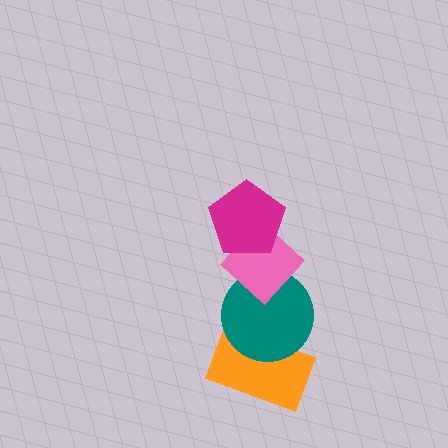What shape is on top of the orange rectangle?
The teal circle is on top of the orange rectangle.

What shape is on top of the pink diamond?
The magenta pentagon is on top of the pink diamond.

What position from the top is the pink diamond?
The pink diamond is 2nd from the top.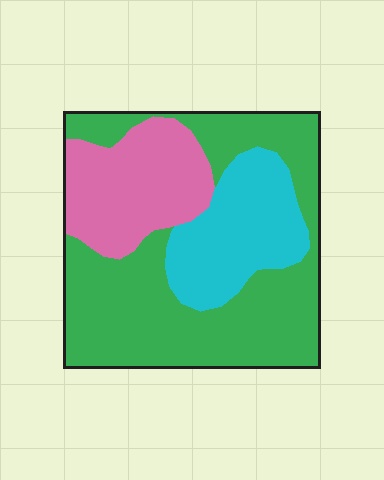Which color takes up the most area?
Green, at roughly 55%.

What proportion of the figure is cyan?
Cyan takes up less than a quarter of the figure.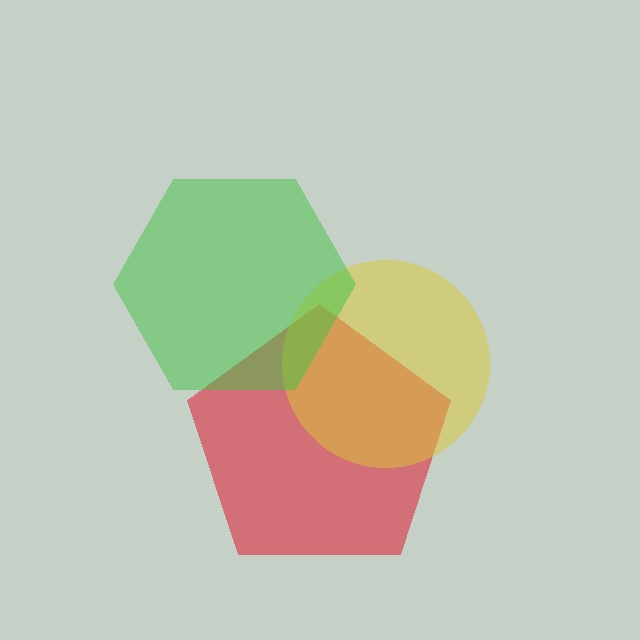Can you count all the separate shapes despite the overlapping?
Yes, there are 3 separate shapes.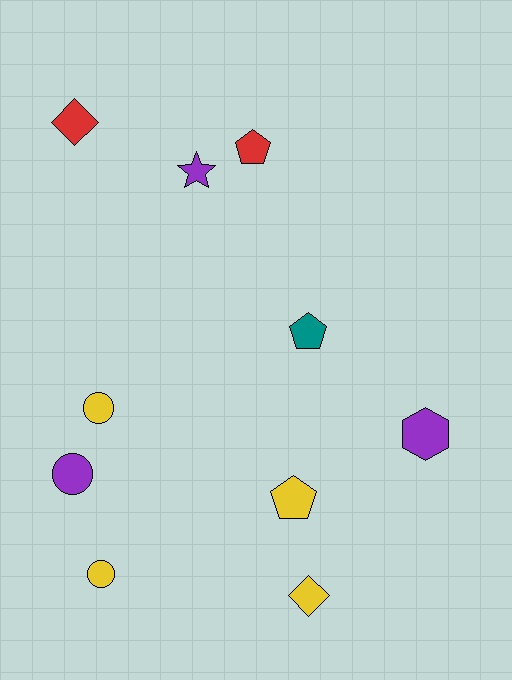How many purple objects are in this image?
There are 3 purple objects.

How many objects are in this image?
There are 10 objects.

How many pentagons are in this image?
There are 3 pentagons.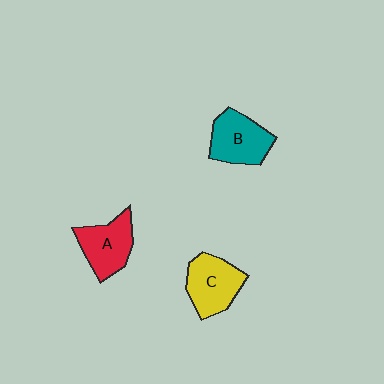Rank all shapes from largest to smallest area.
From largest to smallest: C (yellow), B (teal), A (red).